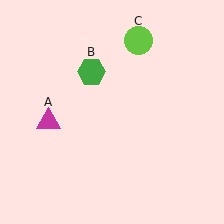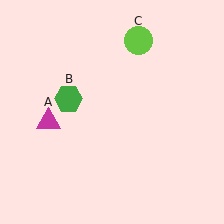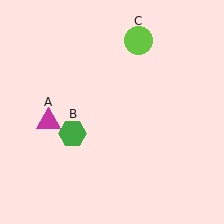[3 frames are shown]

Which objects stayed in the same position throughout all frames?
Magenta triangle (object A) and lime circle (object C) remained stationary.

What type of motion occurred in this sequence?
The green hexagon (object B) rotated counterclockwise around the center of the scene.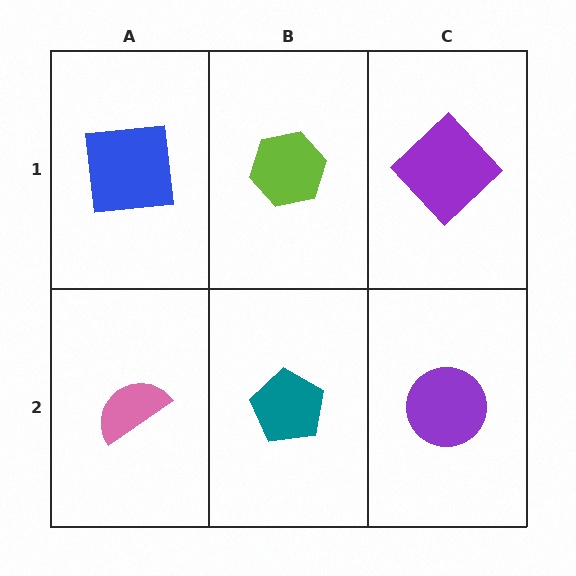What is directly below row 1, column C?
A purple circle.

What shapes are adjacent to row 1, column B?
A teal pentagon (row 2, column B), a blue square (row 1, column A), a purple diamond (row 1, column C).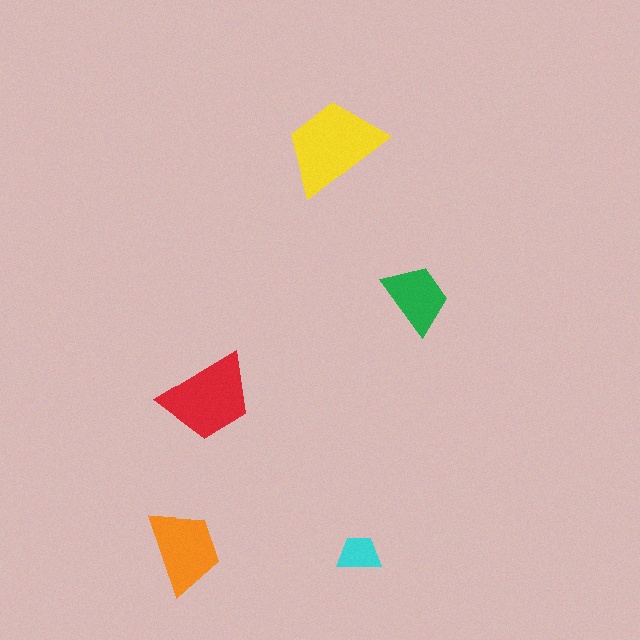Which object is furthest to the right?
The green trapezoid is rightmost.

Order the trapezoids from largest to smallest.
the yellow one, the red one, the orange one, the green one, the cyan one.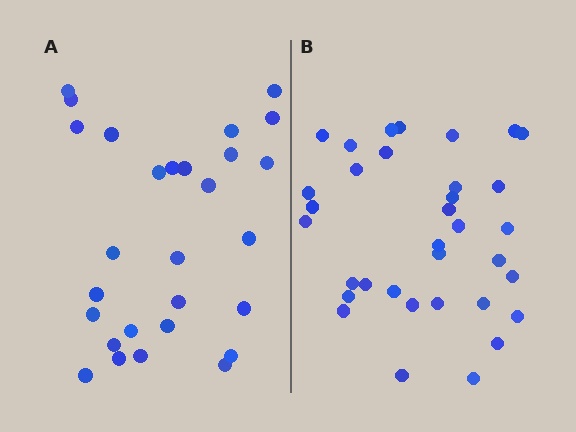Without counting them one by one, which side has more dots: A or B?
Region B (the right region) has more dots.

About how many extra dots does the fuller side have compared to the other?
Region B has about 6 more dots than region A.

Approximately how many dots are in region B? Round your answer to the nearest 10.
About 30 dots. (The exact count is 34, which rounds to 30.)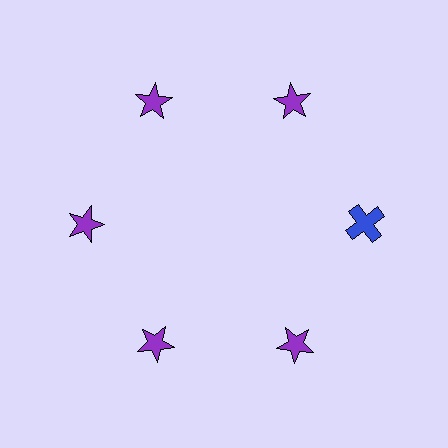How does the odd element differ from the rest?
It differs in both color (blue instead of purple) and shape (cross instead of star).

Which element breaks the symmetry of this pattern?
The blue cross at roughly the 3 o'clock position breaks the symmetry. All other shapes are purple stars.